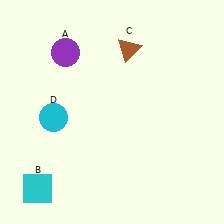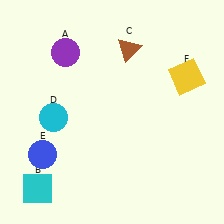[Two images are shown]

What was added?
A blue circle (E), a yellow square (F) were added in Image 2.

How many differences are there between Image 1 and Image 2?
There are 2 differences between the two images.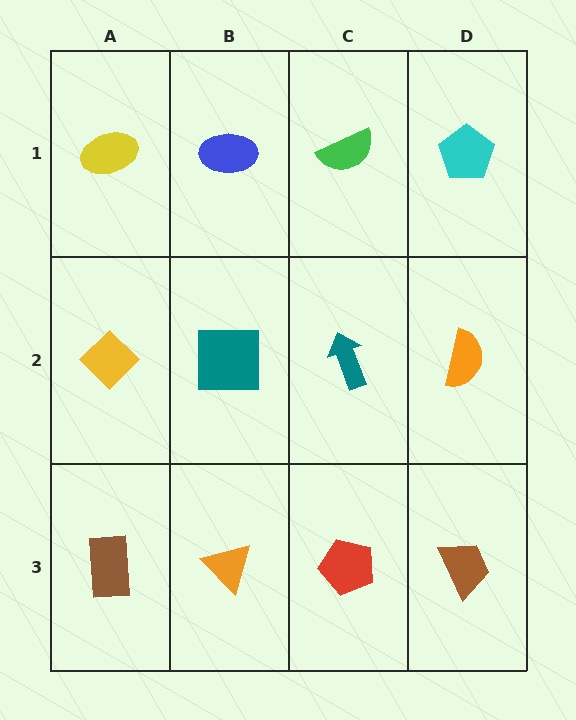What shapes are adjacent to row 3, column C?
A teal arrow (row 2, column C), an orange triangle (row 3, column B), a brown trapezoid (row 3, column D).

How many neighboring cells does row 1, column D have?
2.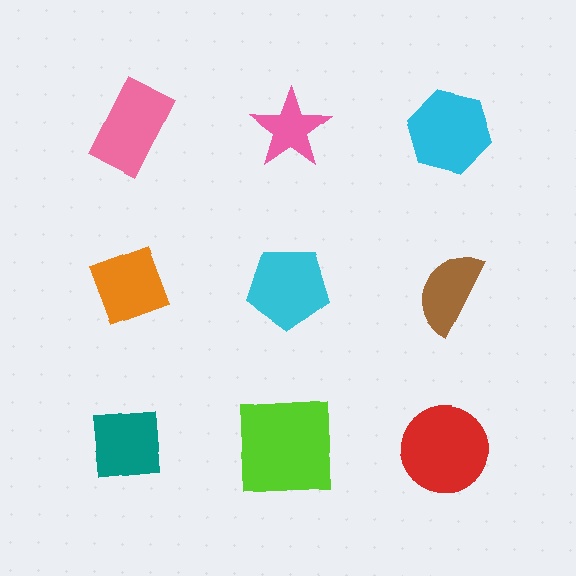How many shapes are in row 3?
3 shapes.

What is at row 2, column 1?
An orange diamond.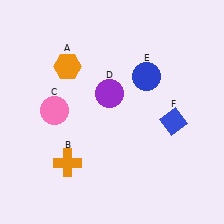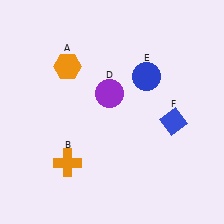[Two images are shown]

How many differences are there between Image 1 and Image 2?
There is 1 difference between the two images.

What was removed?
The pink circle (C) was removed in Image 2.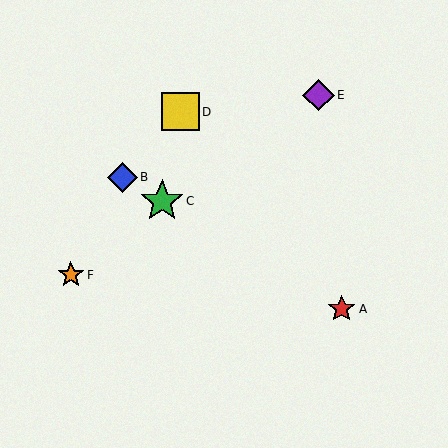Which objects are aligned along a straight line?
Objects A, B, C are aligned along a straight line.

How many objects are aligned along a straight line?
3 objects (A, B, C) are aligned along a straight line.